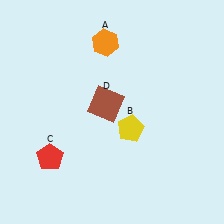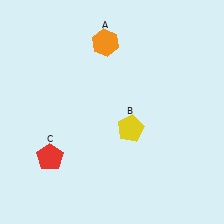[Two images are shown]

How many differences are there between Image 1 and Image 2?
There is 1 difference between the two images.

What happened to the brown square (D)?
The brown square (D) was removed in Image 2. It was in the top-left area of Image 1.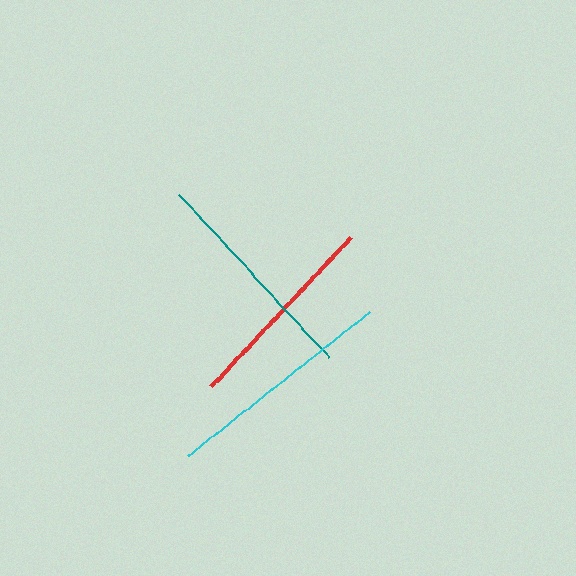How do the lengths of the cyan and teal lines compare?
The cyan and teal lines are approximately the same length.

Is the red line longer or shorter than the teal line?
The teal line is longer than the red line.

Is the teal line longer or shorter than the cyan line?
The cyan line is longer than the teal line.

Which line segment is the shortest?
The red line is the shortest at approximately 204 pixels.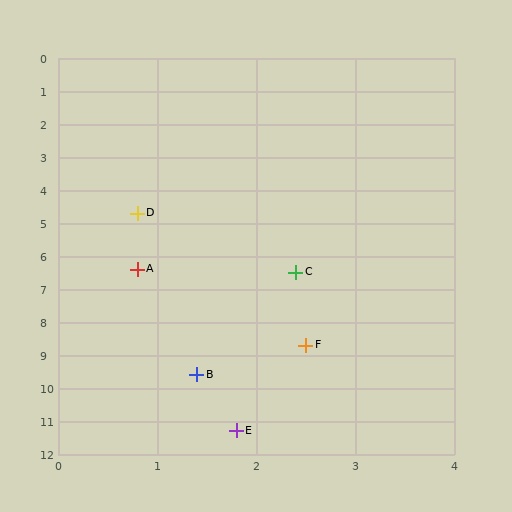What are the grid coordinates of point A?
Point A is at approximately (0.8, 6.4).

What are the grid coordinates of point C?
Point C is at approximately (2.4, 6.5).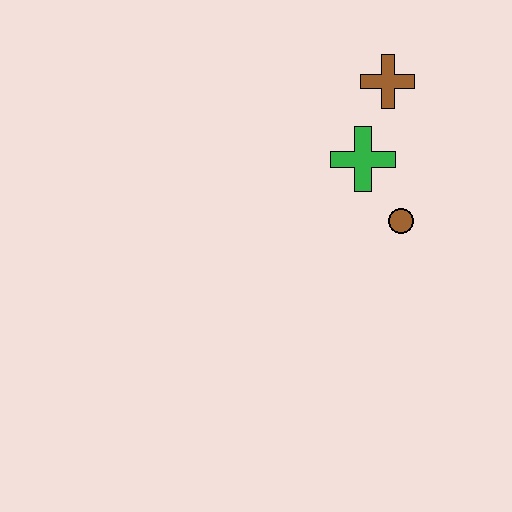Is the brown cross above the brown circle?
Yes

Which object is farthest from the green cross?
The brown cross is farthest from the green cross.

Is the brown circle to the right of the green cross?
Yes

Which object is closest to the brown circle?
The green cross is closest to the brown circle.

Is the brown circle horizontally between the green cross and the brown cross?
No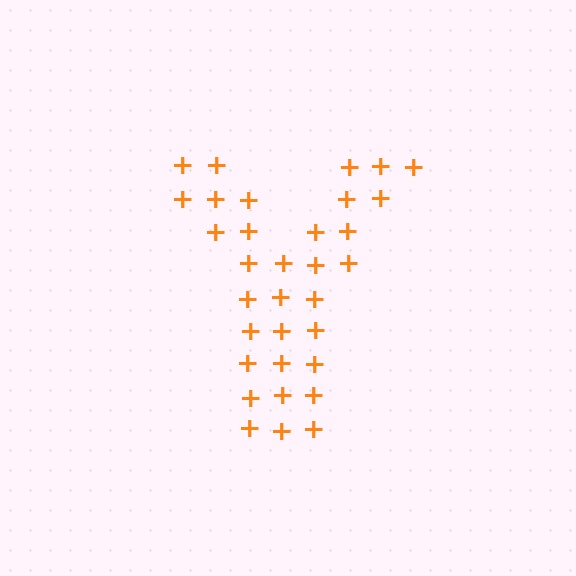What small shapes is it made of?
It is made of small plus signs.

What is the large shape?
The large shape is the letter Y.